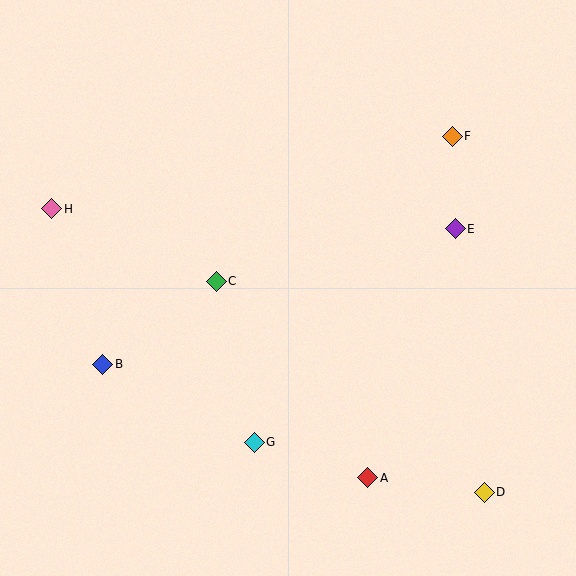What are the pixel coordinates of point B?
Point B is at (103, 364).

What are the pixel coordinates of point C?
Point C is at (216, 281).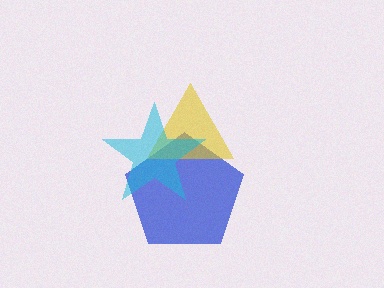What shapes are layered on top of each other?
The layered shapes are: a blue pentagon, a yellow triangle, a cyan star.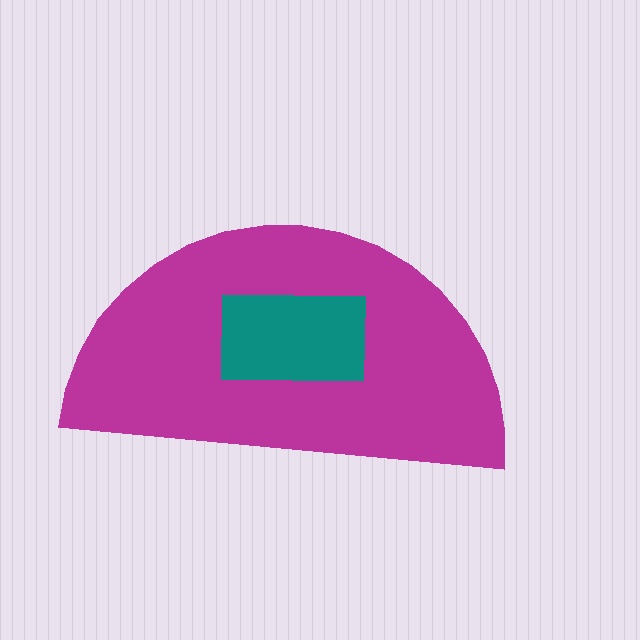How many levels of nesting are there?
2.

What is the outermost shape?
The magenta semicircle.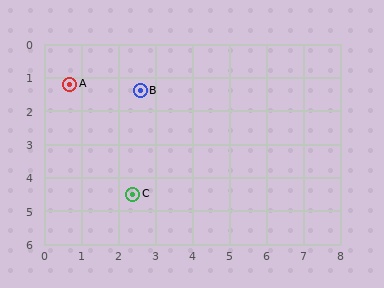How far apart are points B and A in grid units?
Points B and A are about 1.9 grid units apart.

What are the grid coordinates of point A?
Point A is at approximately (0.7, 1.2).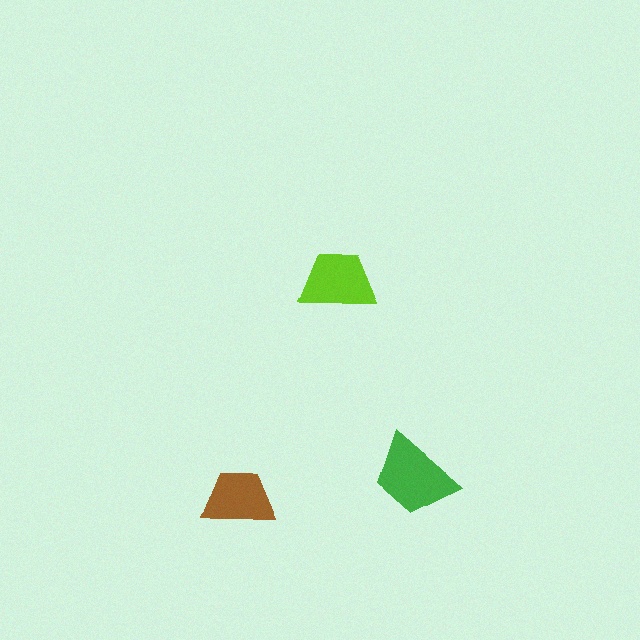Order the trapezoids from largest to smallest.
the green one, the lime one, the brown one.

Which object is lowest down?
The brown trapezoid is bottommost.